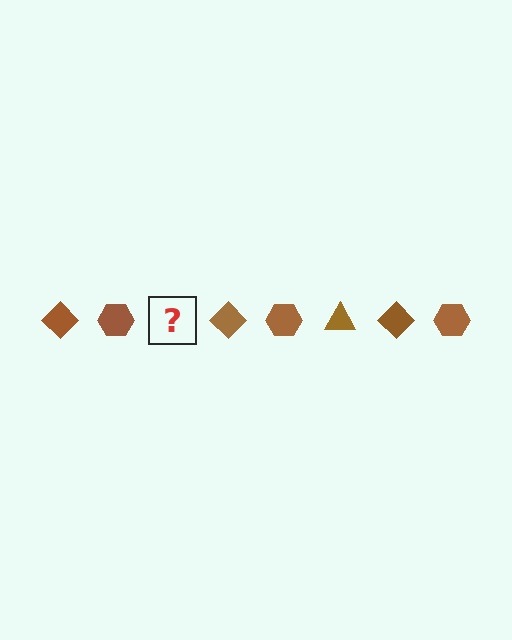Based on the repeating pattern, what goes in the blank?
The blank should be a brown triangle.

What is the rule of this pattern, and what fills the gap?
The rule is that the pattern cycles through diamond, hexagon, triangle shapes in brown. The gap should be filled with a brown triangle.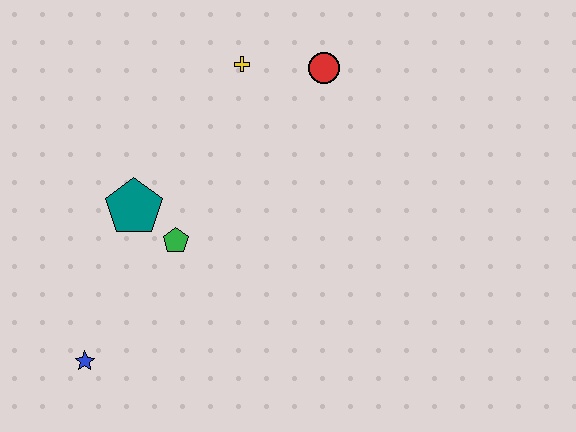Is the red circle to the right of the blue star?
Yes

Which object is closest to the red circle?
The yellow cross is closest to the red circle.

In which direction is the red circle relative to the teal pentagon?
The red circle is to the right of the teal pentagon.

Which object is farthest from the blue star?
The red circle is farthest from the blue star.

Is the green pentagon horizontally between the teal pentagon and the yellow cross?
Yes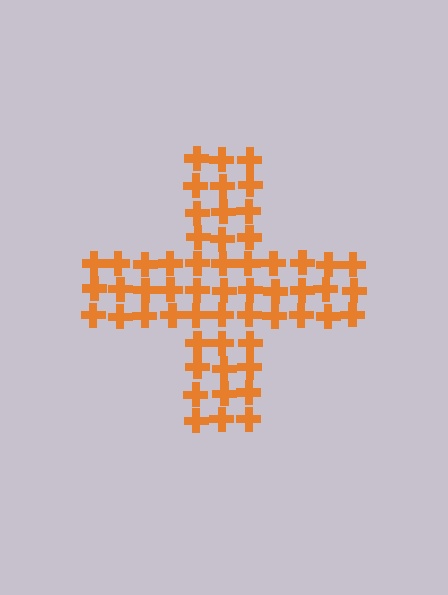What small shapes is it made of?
It is made of small crosses.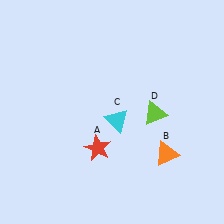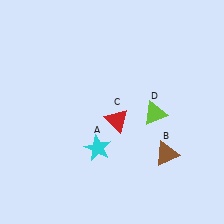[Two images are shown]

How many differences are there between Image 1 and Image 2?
There are 3 differences between the two images.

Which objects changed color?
A changed from red to cyan. B changed from orange to brown. C changed from cyan to red.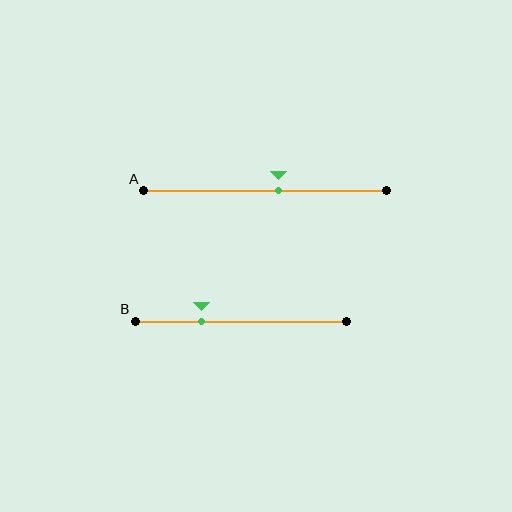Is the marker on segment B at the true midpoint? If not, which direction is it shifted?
No, the marker on segment B is shifted to the left by about 19% of the segment length.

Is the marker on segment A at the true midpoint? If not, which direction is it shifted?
No, the marker on segment A is shifted to the right by about 5% of the segment length.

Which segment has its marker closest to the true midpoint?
Segment A has its marker closest to the true midpoint.